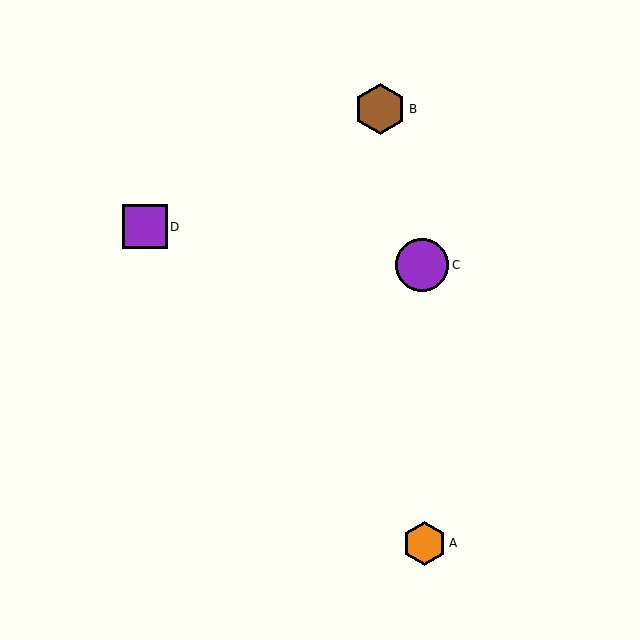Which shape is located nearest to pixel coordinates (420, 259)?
The purple circle (labeled C) at (422, 265) is nearest to that location.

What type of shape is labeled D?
Shape D is a purple square.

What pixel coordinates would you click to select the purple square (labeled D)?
Click at (145, 227) to select the purple square D.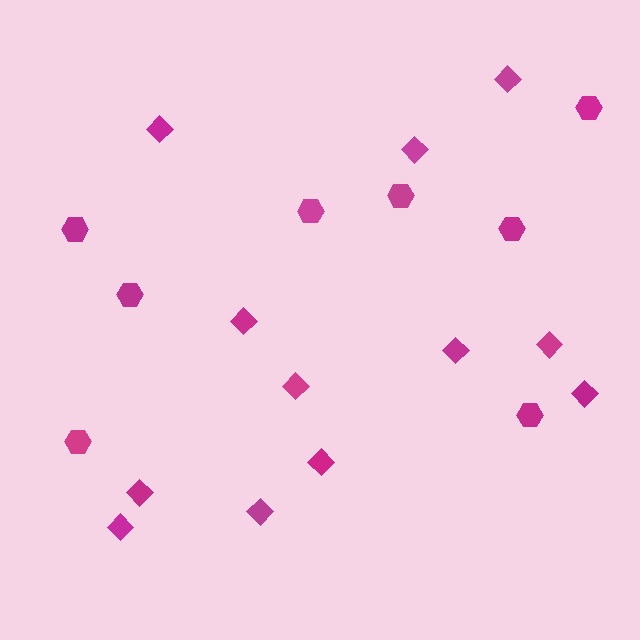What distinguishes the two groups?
There are 2 groups: one group of diamonds (12) and one group of hexagons (8).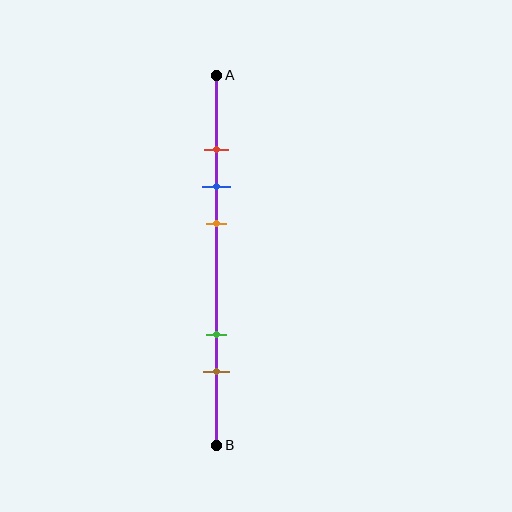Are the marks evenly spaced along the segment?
No, the marks are not evenly spaced.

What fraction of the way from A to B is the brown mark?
The brown mark is approximately 80% (0.8) of the way from A to B.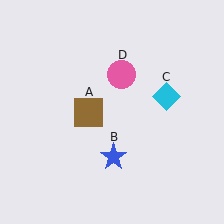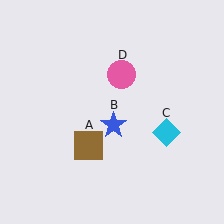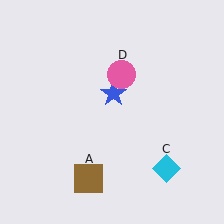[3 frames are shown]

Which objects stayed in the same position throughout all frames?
Pink circle (object D) remained stationary.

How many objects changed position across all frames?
3 objects changed position: brown square (object A), blue star (object B), cyan diamond (object C).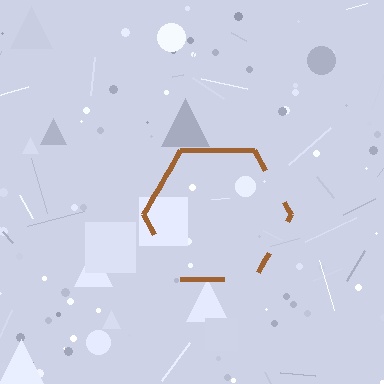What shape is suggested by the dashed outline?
The dashed outline suggests a hexagon.